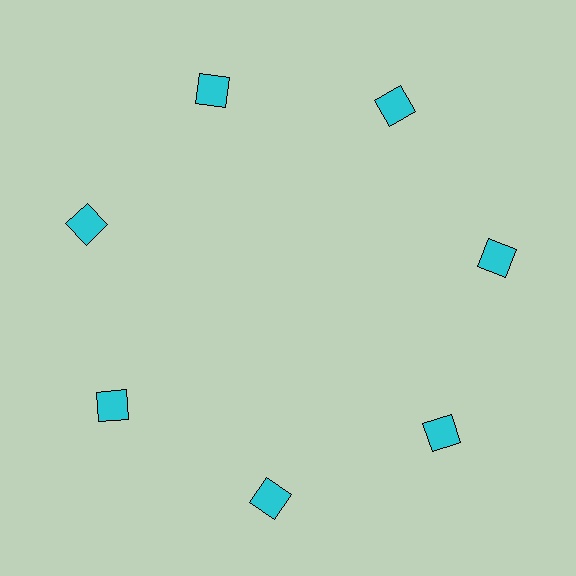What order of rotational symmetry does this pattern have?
This pattern has 7-fold rotational symmetry.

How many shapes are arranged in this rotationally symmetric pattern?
There are 7 shapes, arranged in 7 groups of 1.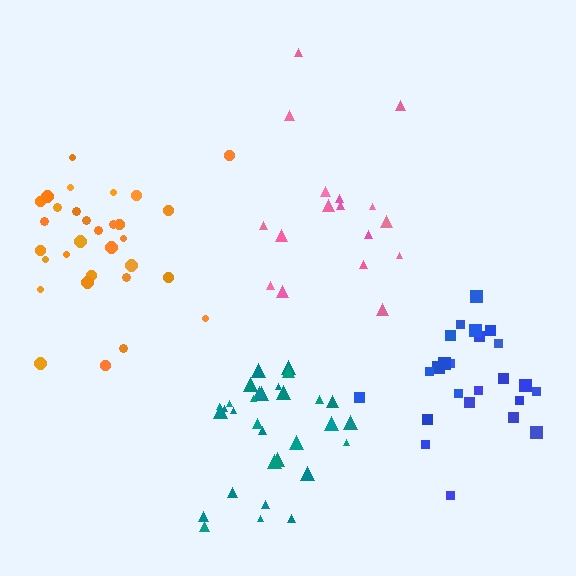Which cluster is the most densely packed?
Teal.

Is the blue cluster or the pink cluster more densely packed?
Blue.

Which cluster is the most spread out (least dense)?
Pink.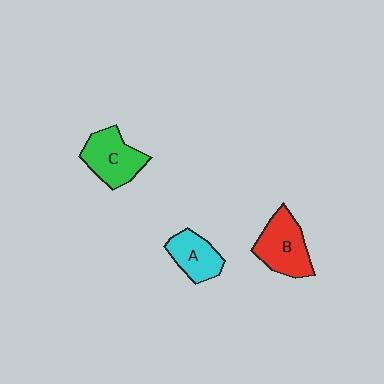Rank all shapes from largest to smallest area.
From largest to smallest: B (red), C (green), A (cyan).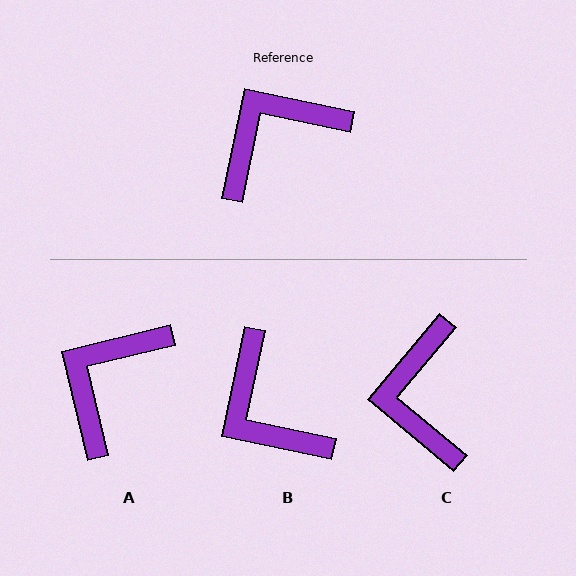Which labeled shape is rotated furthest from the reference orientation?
B, about 90 degrees away.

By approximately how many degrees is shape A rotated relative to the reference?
Approximately 25 degrees counter-clockwise.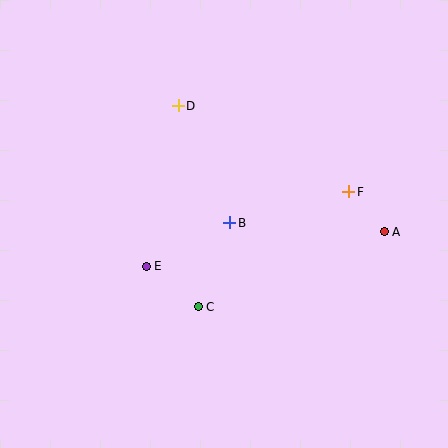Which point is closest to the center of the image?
Point B at (230, 223) is closest to the center.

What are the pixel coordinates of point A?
Point A is at (384, 232).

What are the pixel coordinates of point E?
Point E is at (146, 266).